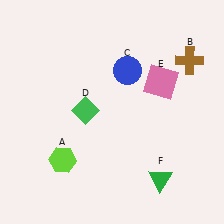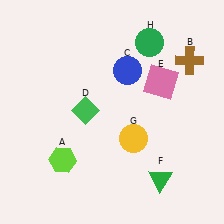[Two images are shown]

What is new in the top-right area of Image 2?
A green circle (H) was added in the top-right area of Image 2.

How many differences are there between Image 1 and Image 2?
There are 2 differences between the two images.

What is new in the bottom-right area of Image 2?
A yellow circle (G) was added in the bottom-right area of Image 2.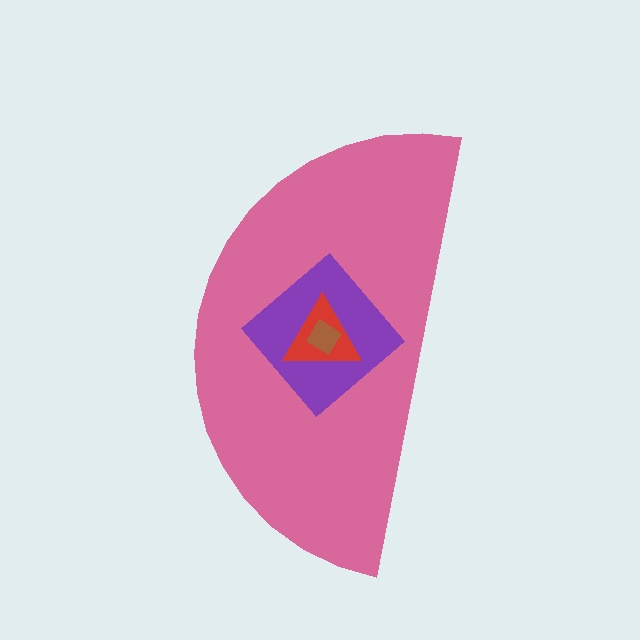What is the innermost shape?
The brown diamond.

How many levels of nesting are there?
4.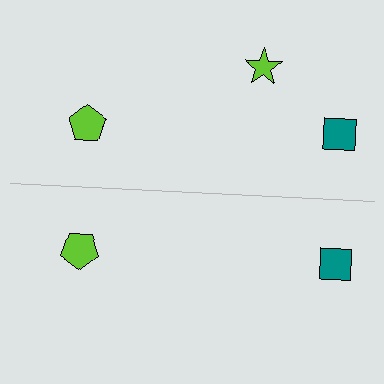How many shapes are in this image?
There are 5 shapes in this image.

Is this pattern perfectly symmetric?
No, the pattern is not perfectly symmetric. A lime star is missing from the bottom side.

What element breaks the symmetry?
A lime star is missing from the bottom side.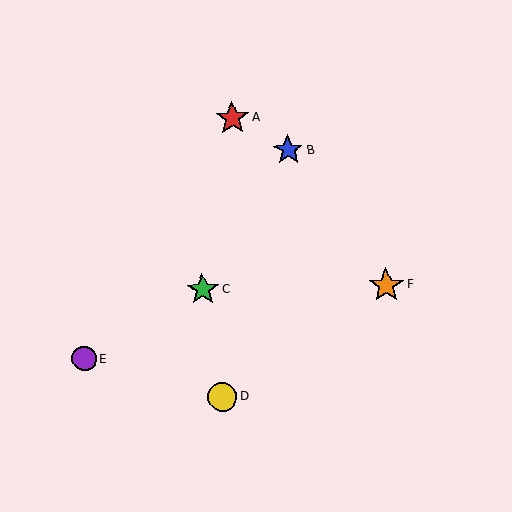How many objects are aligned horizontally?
2 objects (C, F) are aligned horizontally.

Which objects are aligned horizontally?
Objects C, F are aligned horizontally.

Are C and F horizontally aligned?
Yes, both are at y≈290.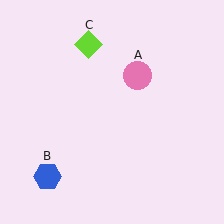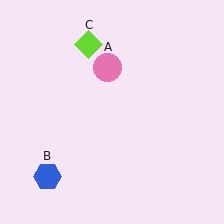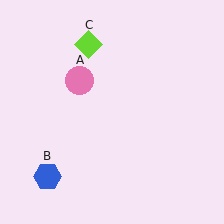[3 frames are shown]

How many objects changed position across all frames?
1 object changed position: pink circle (object A).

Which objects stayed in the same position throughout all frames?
Blue hexagon (object B) and lime diamond (object C) remained stationary.